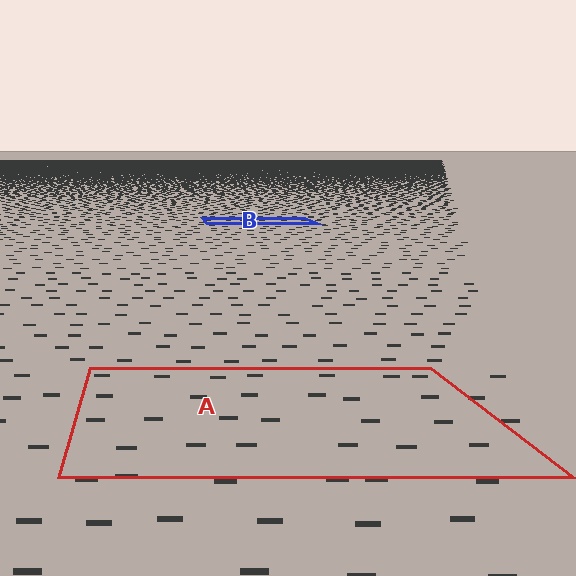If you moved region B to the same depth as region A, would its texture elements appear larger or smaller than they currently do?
They would appear larger. At a closer depth, the same texture elements are projected at a bigger on-screen size.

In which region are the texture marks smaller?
The texture marks are smaller in region B, because it is farther away.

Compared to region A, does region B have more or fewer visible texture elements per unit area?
Region B has more texture elements per unit area — they are packed more densely because it is farther away.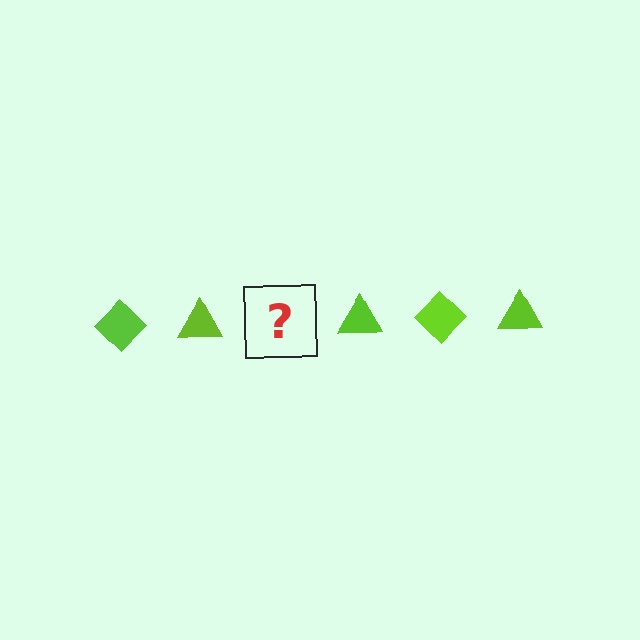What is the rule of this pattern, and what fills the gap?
The rule is that the pattern cycles through diamond, triangle shapes in lime. The gap should be filled with a lime diamond.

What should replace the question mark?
The question mark should be replaced with a lime diamond.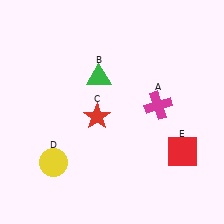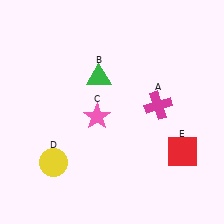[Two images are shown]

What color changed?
The star (C) changed from red in Image 1 to pink in Image 2.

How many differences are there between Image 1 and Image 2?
There is 1 difference between the two images.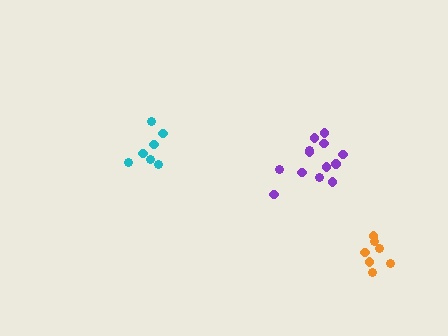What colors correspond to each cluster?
The clusters are colored: cyan, purple, orange.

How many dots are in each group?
Group 1: 7 dots, Group 2: 13 dots, Group 3: 7 dots (27 total).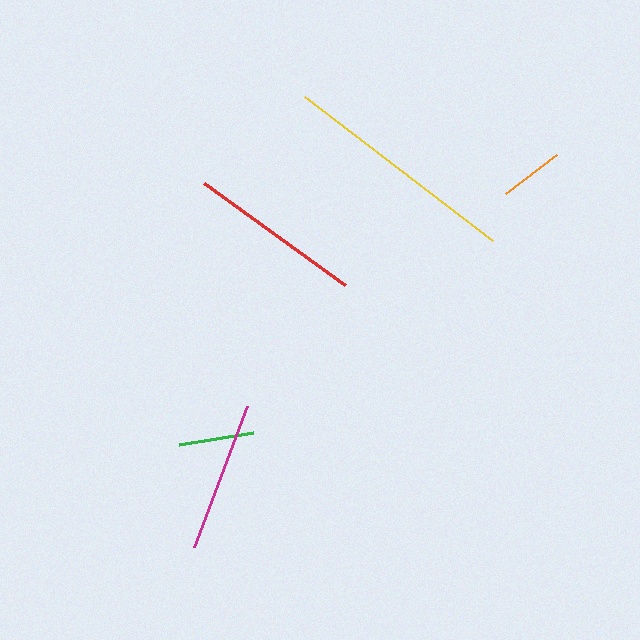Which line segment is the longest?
The yellow line is the longest at approximately 236 pixels.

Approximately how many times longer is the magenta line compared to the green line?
The magenta line is approximately 2.0 times the length of the green line.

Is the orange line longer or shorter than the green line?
The green line is longer than the orange line.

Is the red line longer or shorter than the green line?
The red line is longer than the green line.